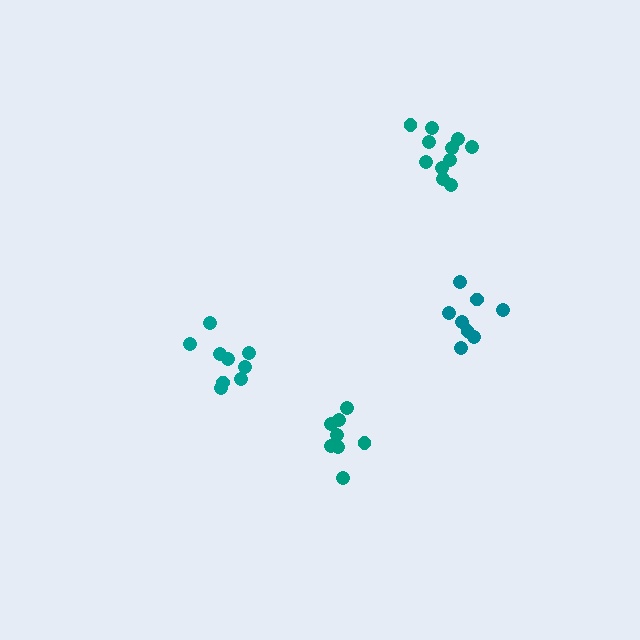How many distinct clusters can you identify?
There are 4 distinct clusters.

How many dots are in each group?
Group 1: 9 dots, Group 2: 8 dots, Group 3: 11 dots, Group 4: 8 dots (36 total).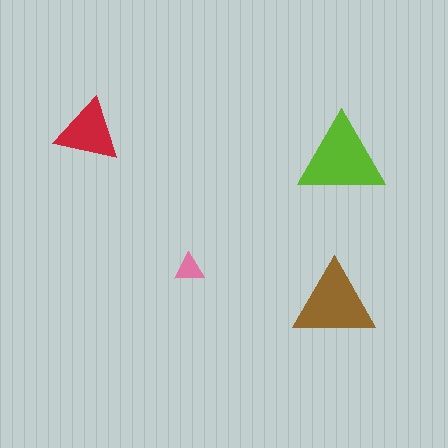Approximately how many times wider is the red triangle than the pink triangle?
About 2 times wider.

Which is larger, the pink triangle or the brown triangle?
The brown one.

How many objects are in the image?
There are 4 objects in the image.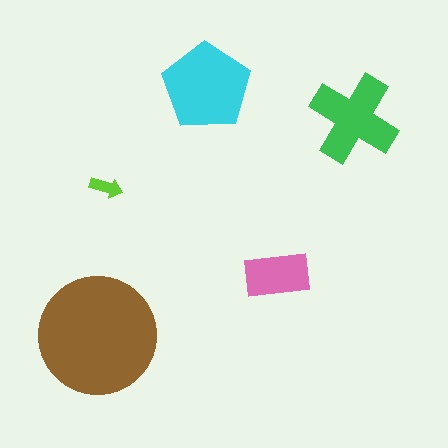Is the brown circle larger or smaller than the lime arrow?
Larger.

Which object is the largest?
The brown circle.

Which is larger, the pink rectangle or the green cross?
The green cross.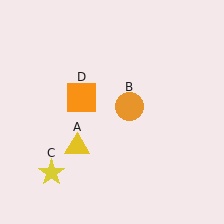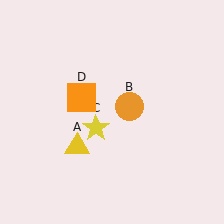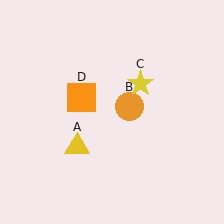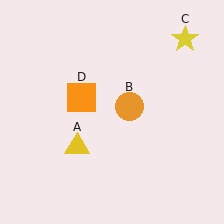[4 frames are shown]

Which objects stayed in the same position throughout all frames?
Yellow triangle (object A) and orange circle (object B) and orange square (object D) remained stationary.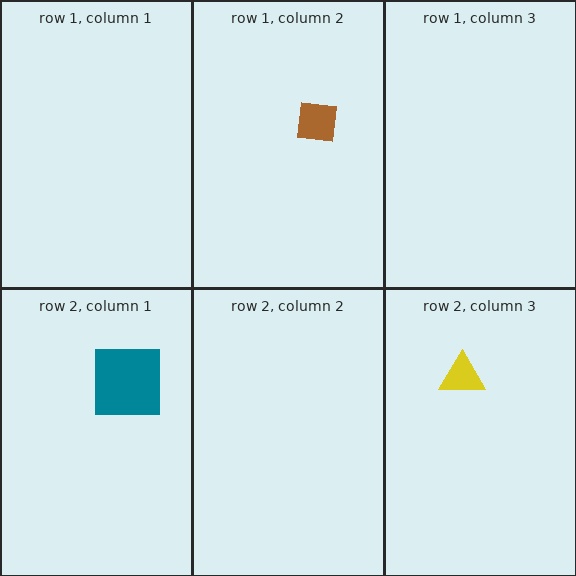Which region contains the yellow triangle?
The row 2, column 3 region.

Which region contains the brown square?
The row 1, column 2 region.